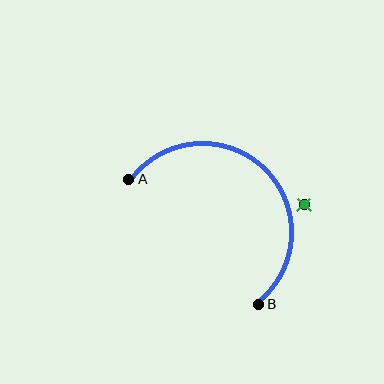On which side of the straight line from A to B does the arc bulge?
The arc bulges above and to the right of the straight line connecting A and B.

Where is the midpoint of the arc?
The arc midpoint is the point on the curve farthest from the straight line joining A and B. It sits above and to the right of that line.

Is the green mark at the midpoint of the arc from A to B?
No — the green mark does not lie on the arc at all. It sits slightly outside the curve.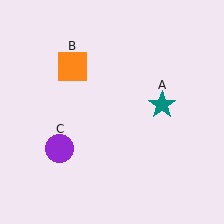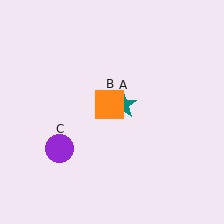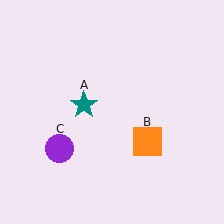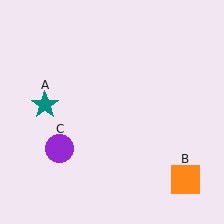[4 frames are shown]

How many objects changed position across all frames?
2 objects changed position: teal star (object A), orange square (object B).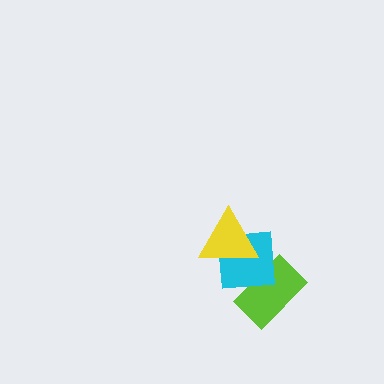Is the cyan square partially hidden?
Yes, it is partially covered by another shape.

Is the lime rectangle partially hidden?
Yes, it is partially covered by another shape.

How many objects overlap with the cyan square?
2 objects overlap with the cyan square.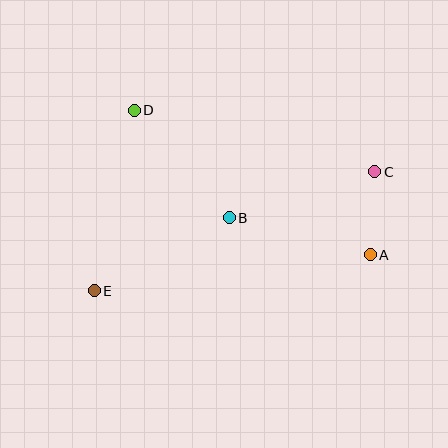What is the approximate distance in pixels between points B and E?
The distance between B and E is approximately 154 pixels.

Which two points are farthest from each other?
Points C and E are farthest from each other.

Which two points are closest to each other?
Points A and C are closest to each other.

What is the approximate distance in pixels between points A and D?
The distance between A and D is approximately 277 pixels.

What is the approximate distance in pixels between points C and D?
The distance between C and D is approximately 249 pixels.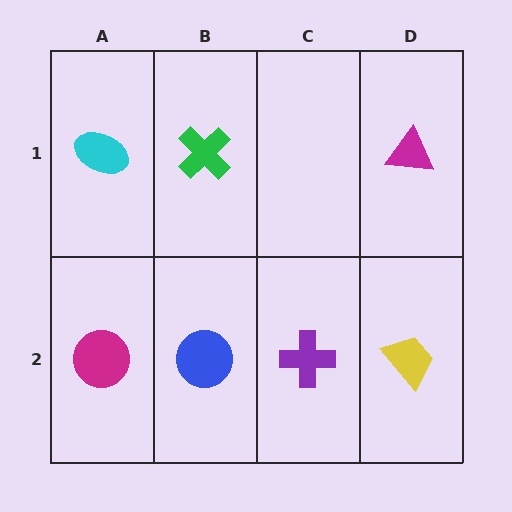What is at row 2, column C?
A purple cross.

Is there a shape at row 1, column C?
No, that cell is empty.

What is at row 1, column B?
A green cross.